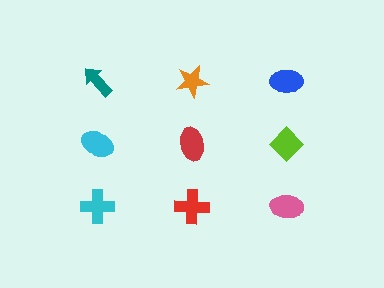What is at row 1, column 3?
A blue ellipse.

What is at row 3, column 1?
A cyan cross.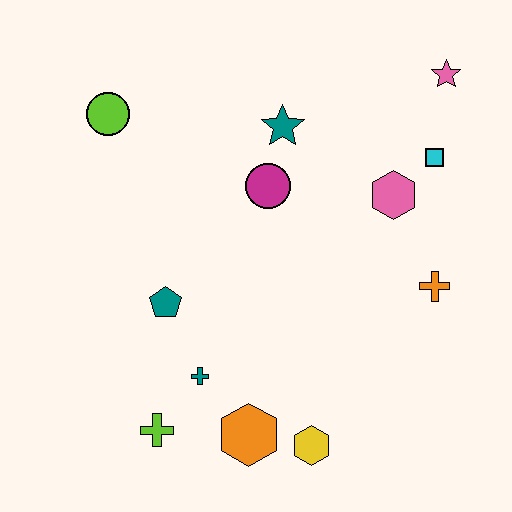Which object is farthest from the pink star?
The lime cross is farthest from the pink star.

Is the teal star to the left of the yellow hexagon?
Yes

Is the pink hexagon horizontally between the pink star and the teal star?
Yes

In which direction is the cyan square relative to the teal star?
The cyan square is to the right of the teal star.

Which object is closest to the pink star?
The cyan square is closest to the pink star.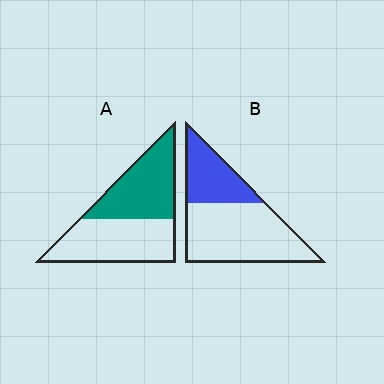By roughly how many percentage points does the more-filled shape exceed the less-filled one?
By roughly 15 percentage points (A over B).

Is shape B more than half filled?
No.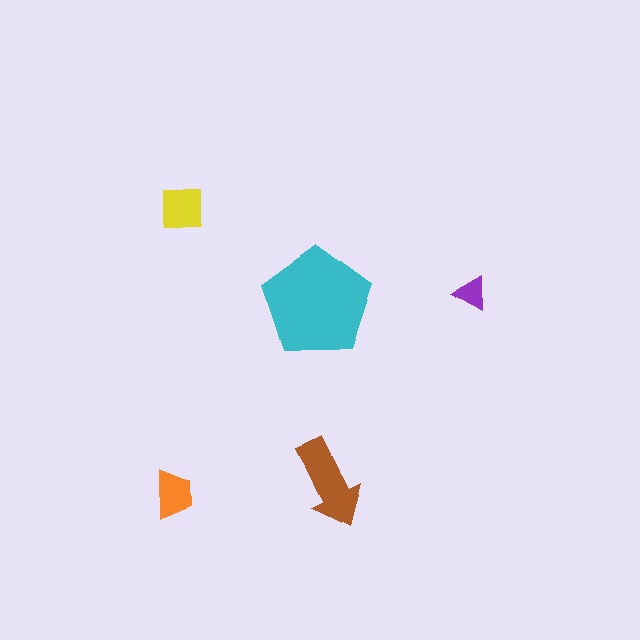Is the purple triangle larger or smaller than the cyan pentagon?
Smaller.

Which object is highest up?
The yellow square is topmost.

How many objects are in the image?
There are 5 objects in the image.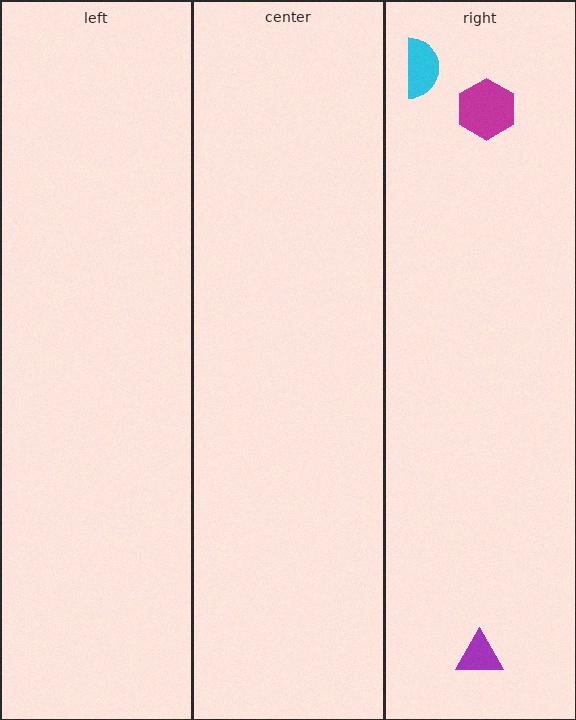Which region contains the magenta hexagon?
The right region.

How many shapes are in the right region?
3.